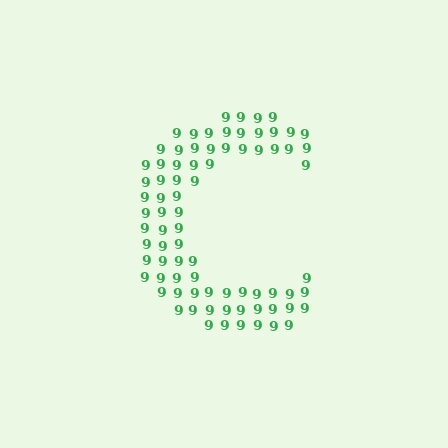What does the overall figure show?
The overall figure shows the letter C.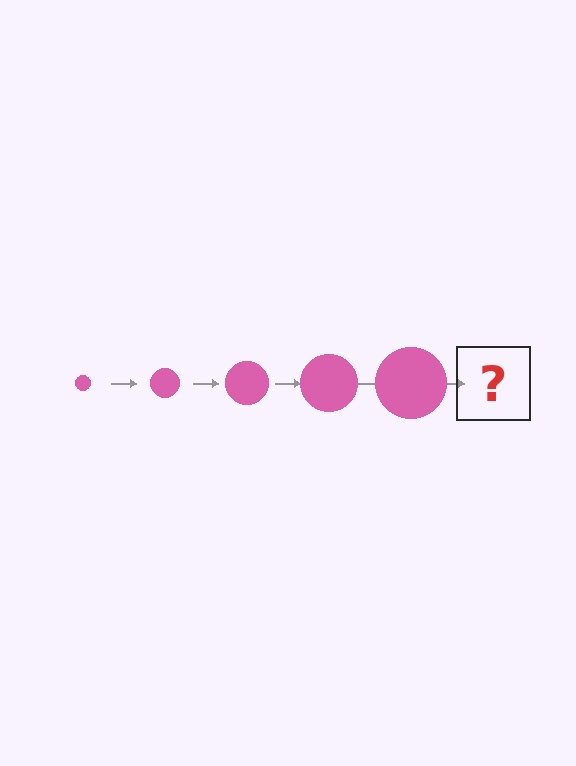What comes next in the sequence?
The next element should be a pink circle, larger than the previous one.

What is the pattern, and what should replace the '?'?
The pattern is that the circle gets progressively larger each step. The '?' should be a pink circle, larger than the previous one.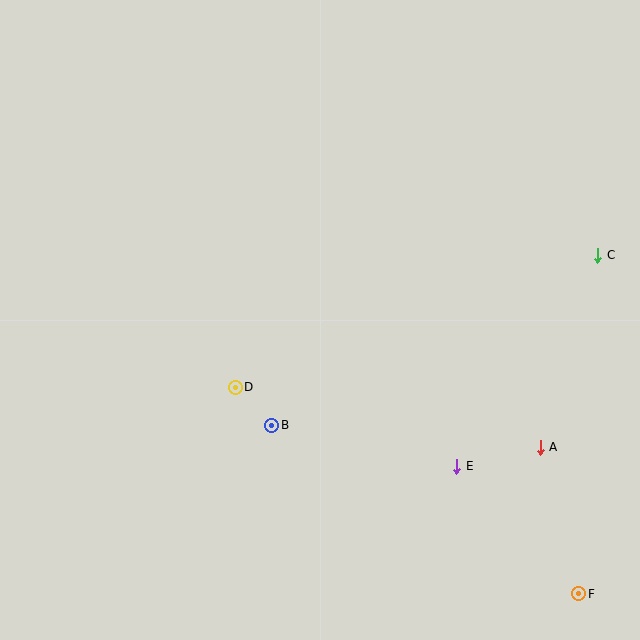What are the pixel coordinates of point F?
Point F is at (579, 594).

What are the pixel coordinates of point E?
Point E is at (457, 466).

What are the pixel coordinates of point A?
Point A is at (540, 447).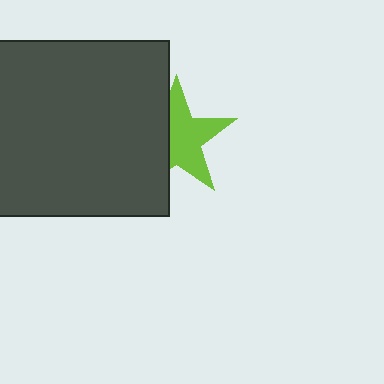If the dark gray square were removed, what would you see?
You would see the complete lime star.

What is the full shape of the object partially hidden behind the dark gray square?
The partially hidden object is a lime star.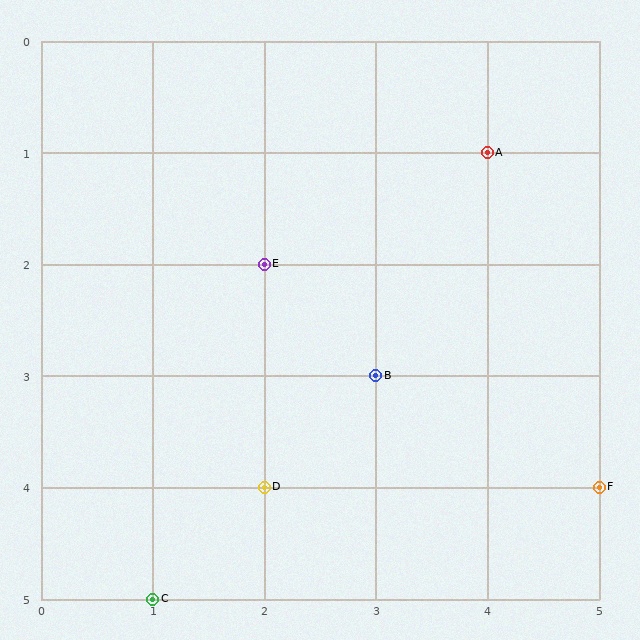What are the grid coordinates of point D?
Point D is at grid coordinates (2, 4).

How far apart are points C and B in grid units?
Points C and B are 2 columns and 2 rows apart (about 2.8 grid units diagonally).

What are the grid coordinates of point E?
Point E is at grid coordinates (2, 2).